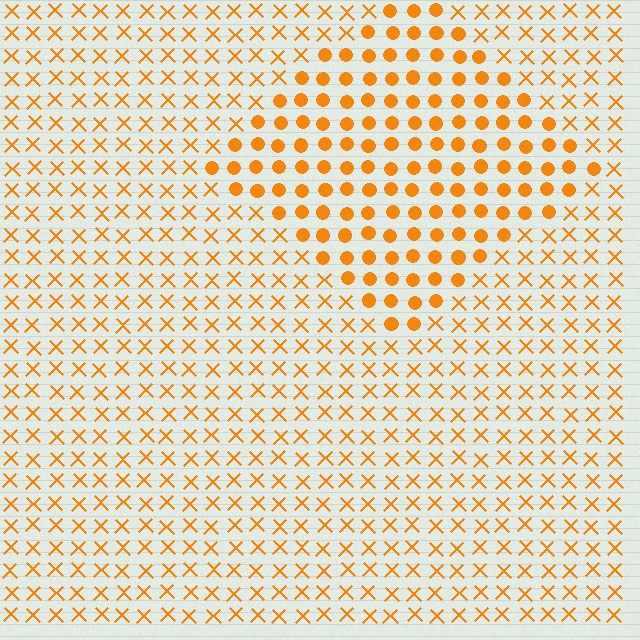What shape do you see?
I see a diamond.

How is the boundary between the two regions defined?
The boundary is defined by a change in element shape: circles inside vs. X marks outside. All elements share the same color and spacing.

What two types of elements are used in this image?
The image uses circles inside the diamond region and X marks outside it.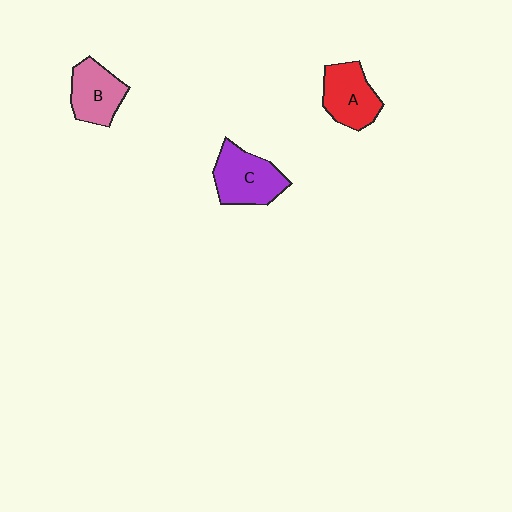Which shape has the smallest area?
Shape B (pink).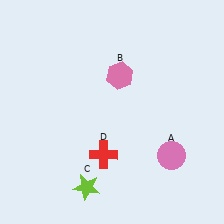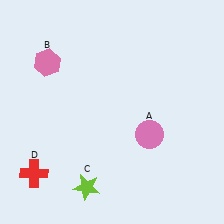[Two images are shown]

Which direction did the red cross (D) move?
The red cross (D) moved left.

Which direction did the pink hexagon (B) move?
The pink hexagon (B) moved left.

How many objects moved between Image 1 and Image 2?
3 objects moved between the two images.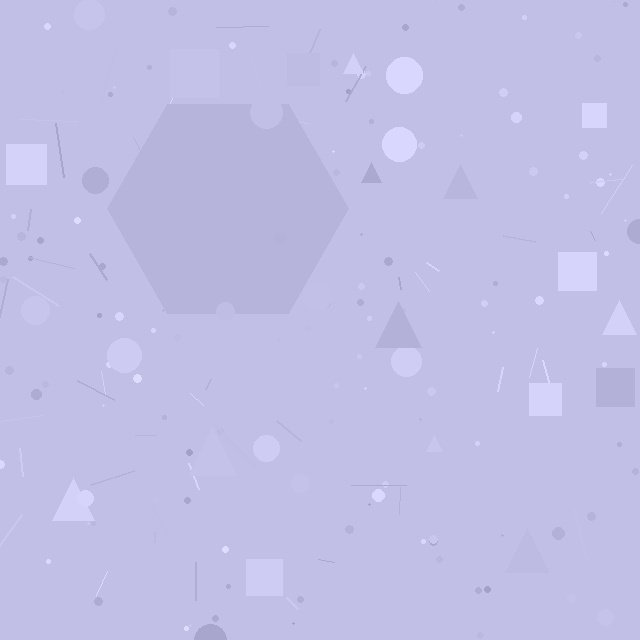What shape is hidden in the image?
A hexagon is hidden in the image.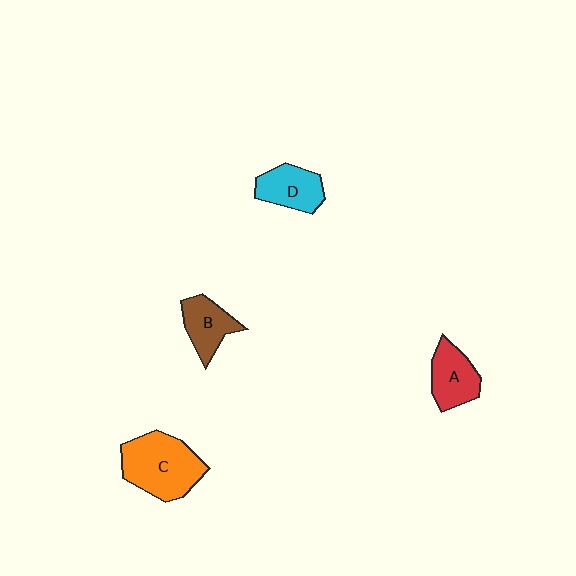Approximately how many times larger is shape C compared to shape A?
Approximately 1.7 times.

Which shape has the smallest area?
Shape B (brown).